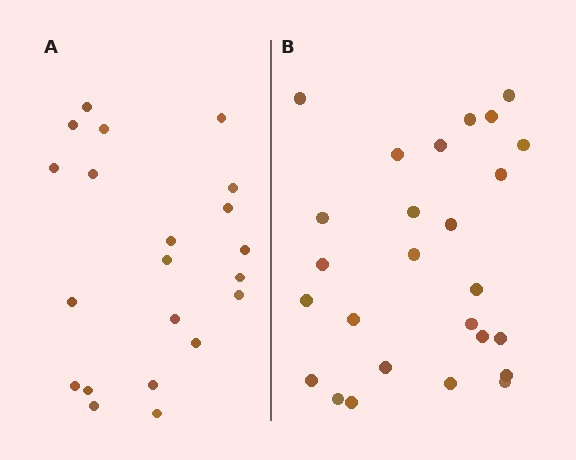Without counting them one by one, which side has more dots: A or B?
Region B (the right region) has more dots.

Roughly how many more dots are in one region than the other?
Region B has about 5 more dots than region A.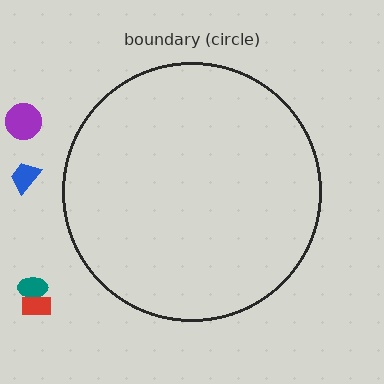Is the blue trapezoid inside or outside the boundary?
Outside.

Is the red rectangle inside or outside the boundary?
Outside.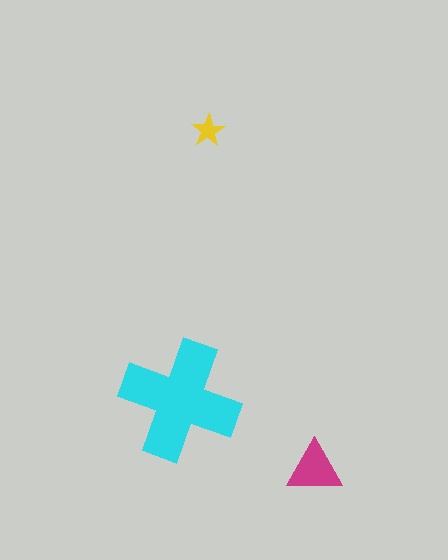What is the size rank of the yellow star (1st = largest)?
3rd.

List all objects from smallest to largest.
The yellow star, the magenta triangle, the cyan cross.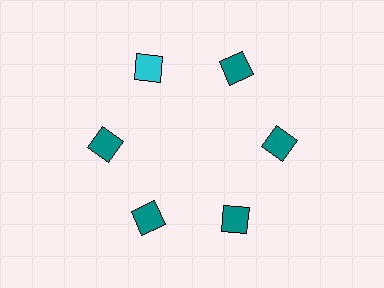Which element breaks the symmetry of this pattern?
The cyan square at roughly the 11 o'clock position breaks the symmetry. All other shapes are teal squares.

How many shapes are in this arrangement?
There are 6 shapes arranged in a ring pattern.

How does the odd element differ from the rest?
It has a different color: cyan instead of teal.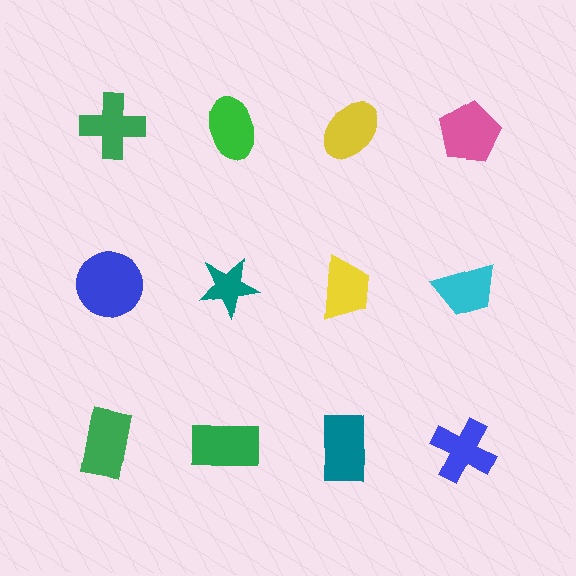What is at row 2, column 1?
A blue circle.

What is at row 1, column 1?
A green cross.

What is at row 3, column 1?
A green rectangle.